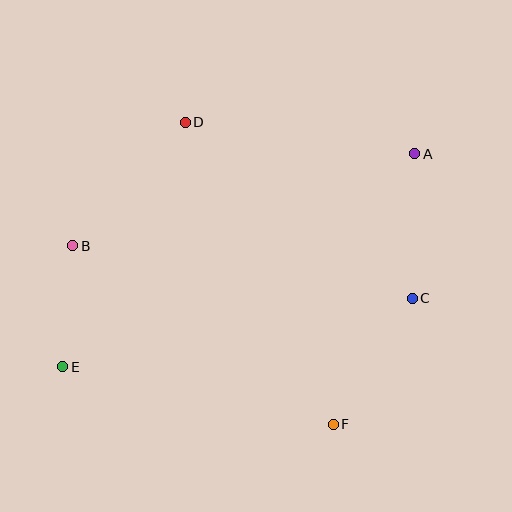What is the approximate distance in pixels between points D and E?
The distance between D and E is approximately 273 pixels.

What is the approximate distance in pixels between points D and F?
The distance between D and F is approximately 336 pixels.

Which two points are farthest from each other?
Points A and E are farthest from each other.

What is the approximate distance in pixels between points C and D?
The distance between C and D is approximately 287 pixels.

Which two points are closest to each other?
Points B and E are closest to each other.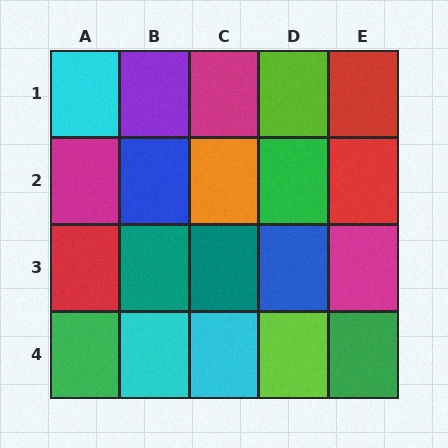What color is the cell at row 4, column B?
Cyan.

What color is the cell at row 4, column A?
Green.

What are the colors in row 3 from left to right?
Red, teal, teal, blue, magenta.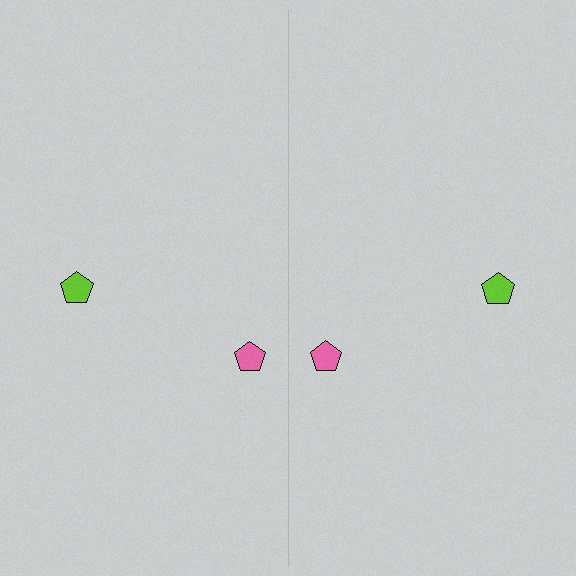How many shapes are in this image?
There are 4 shapes in this image.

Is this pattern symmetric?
Yes, this pattern has bilateral (reflection) symmetry.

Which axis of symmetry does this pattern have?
The pattern has a vertical axis of symmetry running through the center of the image.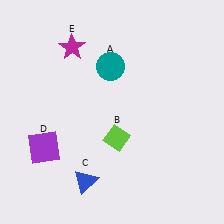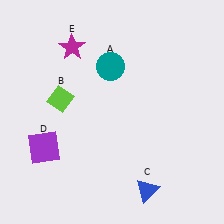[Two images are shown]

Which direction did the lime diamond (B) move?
The lime diamond (B) moved left.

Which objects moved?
The objects that moved are: the lime diamond (B), the blue triangle (C).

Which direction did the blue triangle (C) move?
The blue triangle (C) moved right.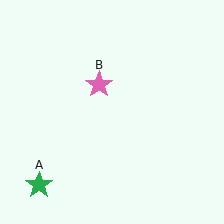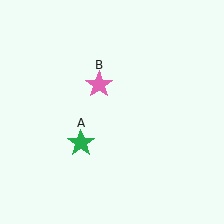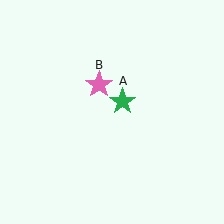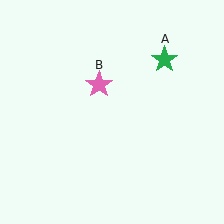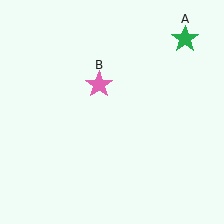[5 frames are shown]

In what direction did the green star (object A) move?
The green star (object A) moved up and to the right.